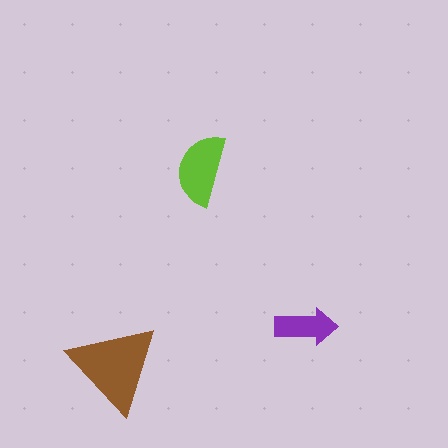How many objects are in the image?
There are 3 objects in the image.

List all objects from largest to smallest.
The brown triangle, the lime semicircle, the purple arrow.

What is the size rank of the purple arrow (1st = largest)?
3rd.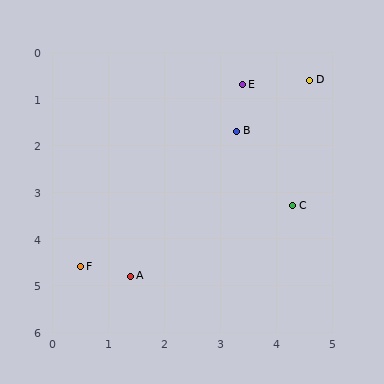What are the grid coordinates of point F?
Point F is at approximately (0.5, 4.6).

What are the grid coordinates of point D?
Point D is at approximately (4.6, 0.6).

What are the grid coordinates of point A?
Point A is at approximately (1.4, 4.8).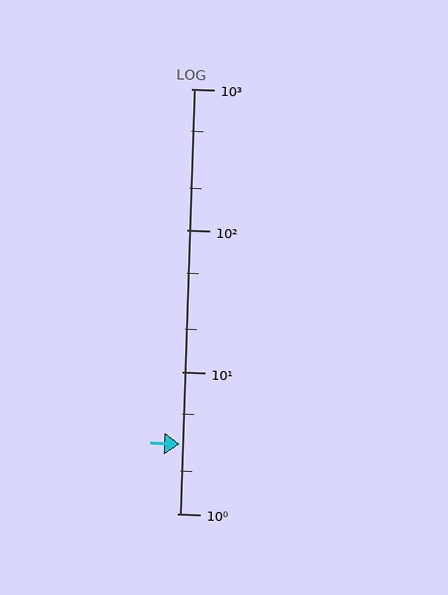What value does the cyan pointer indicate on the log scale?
The pointer indicates approximately 3.1.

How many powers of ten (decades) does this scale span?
The scale spans 3 decades, from 1 to 1000.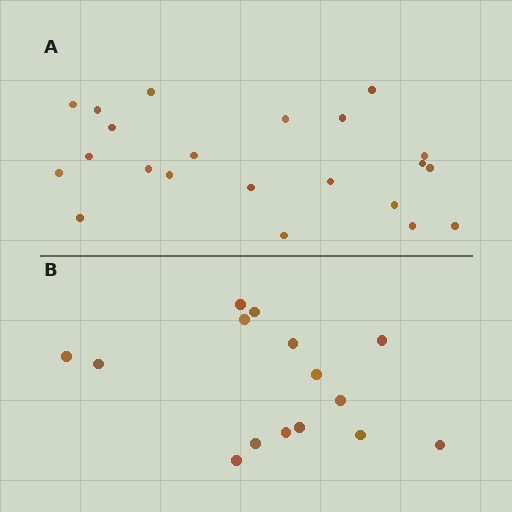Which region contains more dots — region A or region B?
Region A (the top region) has more dots.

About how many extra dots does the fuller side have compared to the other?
Region A has roughly 8 or so more dots than region B.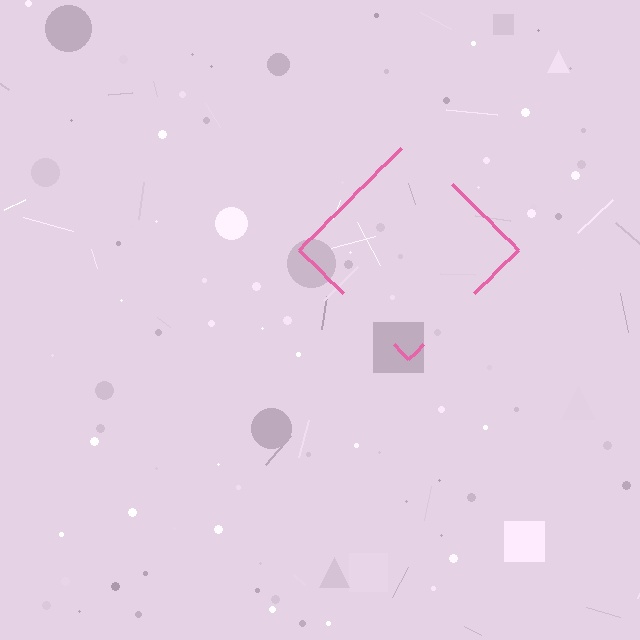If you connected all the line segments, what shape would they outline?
They would outline a diamond.